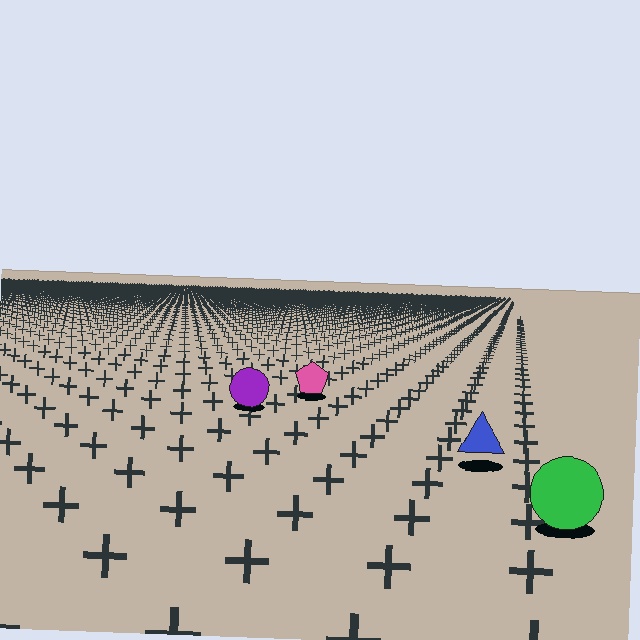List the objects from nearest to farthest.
From nearest to farthest: the green circle, the blue triangle, the purple circle, the pink pentagon.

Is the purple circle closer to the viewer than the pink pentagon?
Yes. The purple circle is closer — you can tell from the texture gradient: the ground texture is coarser near it.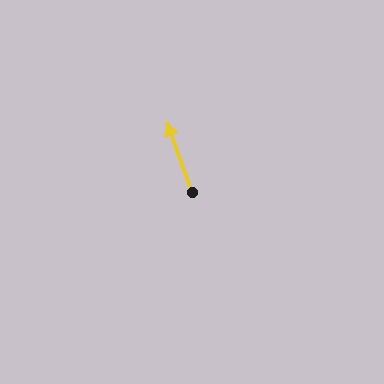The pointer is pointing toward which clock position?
Roughly 11 o'clock.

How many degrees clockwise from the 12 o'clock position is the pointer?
Approximately 340 degrees.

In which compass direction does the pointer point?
North.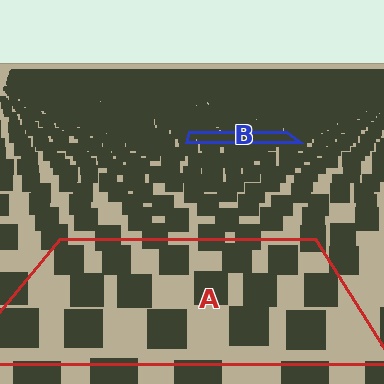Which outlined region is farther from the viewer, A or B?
Region B is farther from the viewer — the texture elements inside it appear smaller and more densely packed.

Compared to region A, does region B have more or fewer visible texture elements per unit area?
Region B has more texture elements per unit area — they are packed more densely because it is farther away.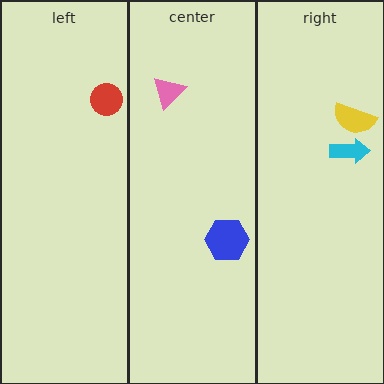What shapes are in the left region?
The red circle.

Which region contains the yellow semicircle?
The right region.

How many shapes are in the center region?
2.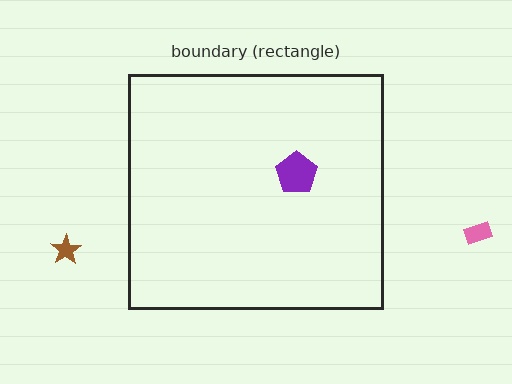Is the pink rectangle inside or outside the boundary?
Outside.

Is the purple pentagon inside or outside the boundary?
Inside.